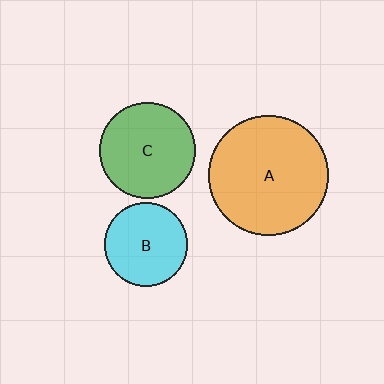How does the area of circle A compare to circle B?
Approximately 2.1 times.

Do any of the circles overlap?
No, none of the circles overlap.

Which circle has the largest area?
Circle A (orange).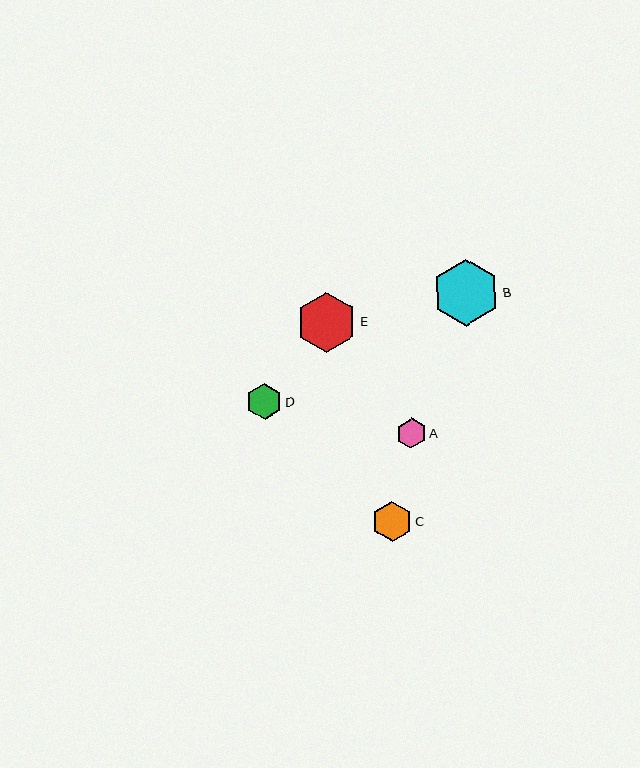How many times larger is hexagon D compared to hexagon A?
Hexagon D is approximately 1.2 times the size of hexagon A.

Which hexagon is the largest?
Hexagon B is the largest with a size of approximately 67 pixels.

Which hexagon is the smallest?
Hexagon A is the smallest with a size of approximately 30 pixels.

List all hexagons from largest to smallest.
From largest to smallest: B, E, C, D, A.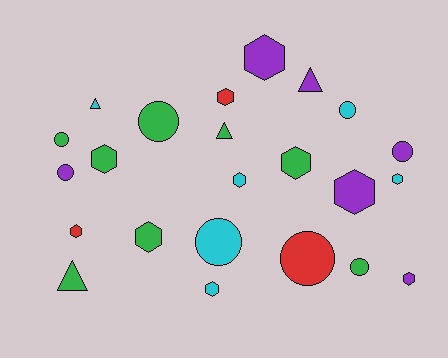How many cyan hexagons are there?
There are 3 cyan hexagons.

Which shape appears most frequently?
Hexagon, with 11 objects.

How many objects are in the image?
There are 23 objects.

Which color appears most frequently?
Green, with 8 objects.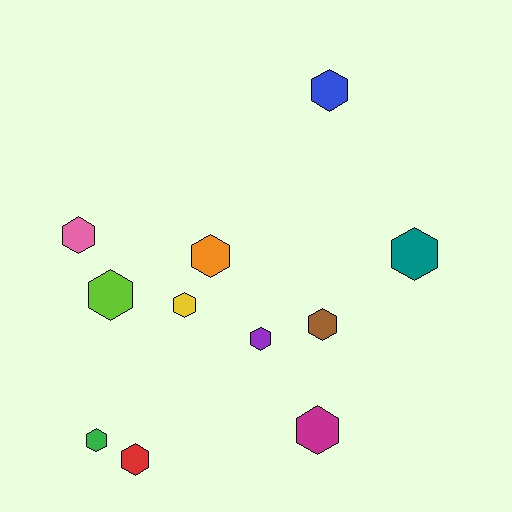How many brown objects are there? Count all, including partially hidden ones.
There is 1 brown object.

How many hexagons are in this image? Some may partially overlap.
There are 11 hexagons.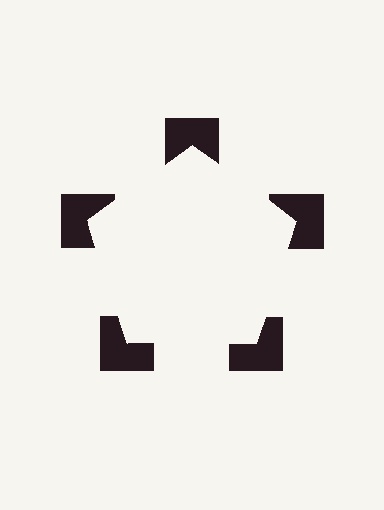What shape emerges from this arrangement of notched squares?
An illusory pentagon — its edges are inferred from the aligned wedge cuts in the notched squares, not physically drawn.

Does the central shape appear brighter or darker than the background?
It typically appears slightly brighter than the background, even though no actual brightness change is drawn.